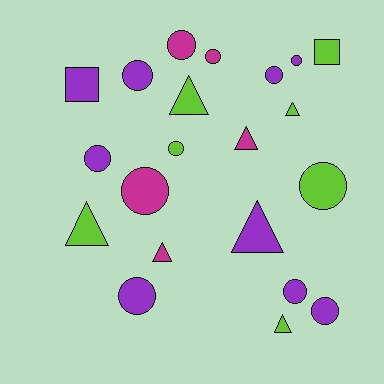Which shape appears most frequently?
Circle, with 12 objects.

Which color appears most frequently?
Purple, with 9 objects.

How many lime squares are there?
There is 1 lime square.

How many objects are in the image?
There are 21 objects.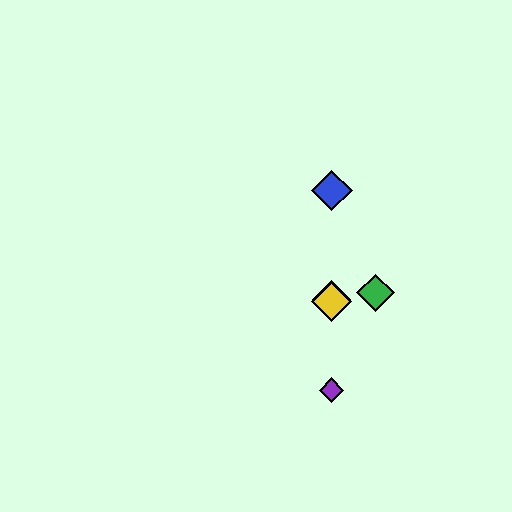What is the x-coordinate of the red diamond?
The red diamond is at x≈332.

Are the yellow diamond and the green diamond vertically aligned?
No, the yellow diamond is at x≈332 and the green diamond is at x≈376.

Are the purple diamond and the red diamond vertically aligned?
Yes, both are at x≈332.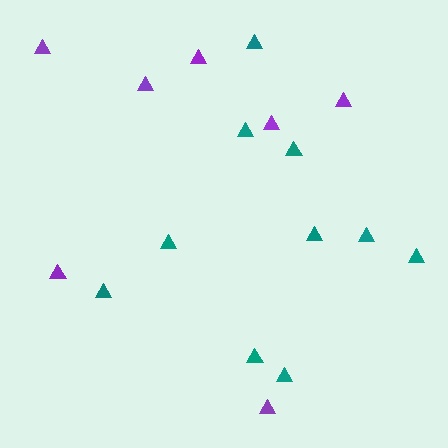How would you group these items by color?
There are 2 groups: one group of purple triangles (7) and one group of teal triangles (10).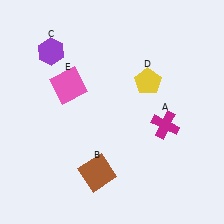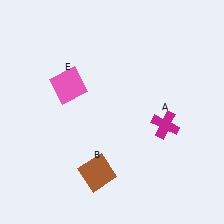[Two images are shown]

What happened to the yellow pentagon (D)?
The yellow pentagon (D) was removed in Image 2. It was in the top-right area of Image 1.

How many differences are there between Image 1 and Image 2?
There are 2 differences between the two images.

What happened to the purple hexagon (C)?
The purple hexagon (C) was removed in Image 2. It was in the top-left area of Image 1.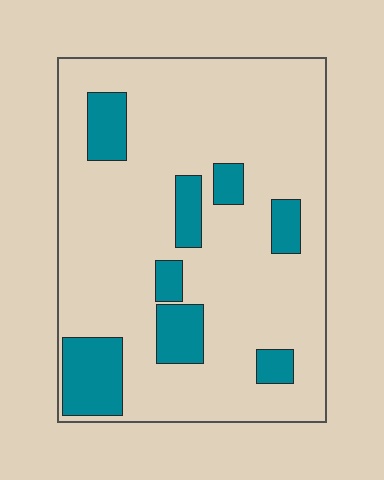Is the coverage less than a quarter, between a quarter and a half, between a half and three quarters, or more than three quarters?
Less than a quarter.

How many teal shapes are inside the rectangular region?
8.